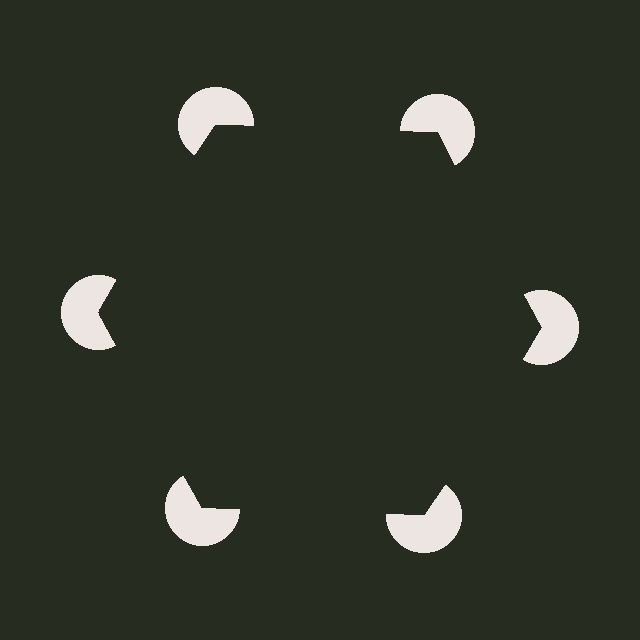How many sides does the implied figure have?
6 sides.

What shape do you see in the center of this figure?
An illusory hexagon — its edges are inferred from the aligned wedge cuts in the pac-man discs, not physically drawn.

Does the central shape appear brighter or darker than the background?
It typically appears slightly darker than the background, even though no actual brightness change is drawn.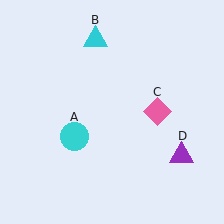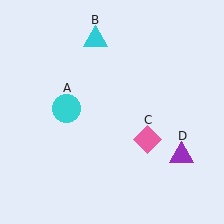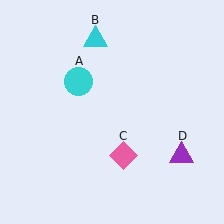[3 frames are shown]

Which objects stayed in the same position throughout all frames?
Cyan triangle (object B) and purple triangle (object D) remained stationary.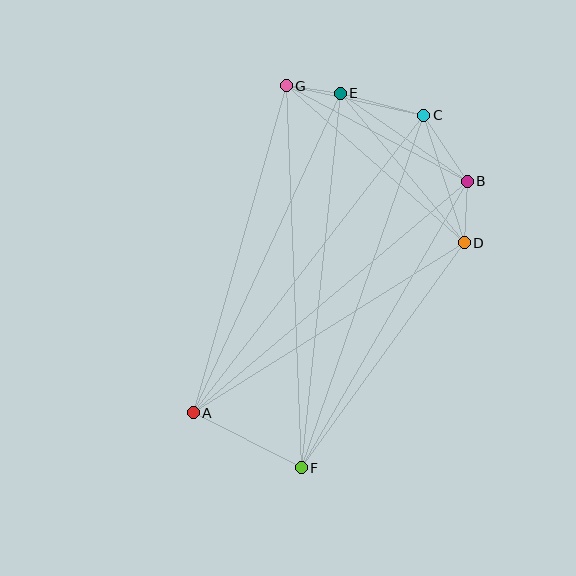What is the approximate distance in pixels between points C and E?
The distance between C and E is approximately 86 pixels.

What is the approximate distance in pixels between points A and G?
The distance between A and G is approximately 340 pixels.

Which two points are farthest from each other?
Points F and G are farthest from each other.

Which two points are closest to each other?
Points E and G are closest to each other.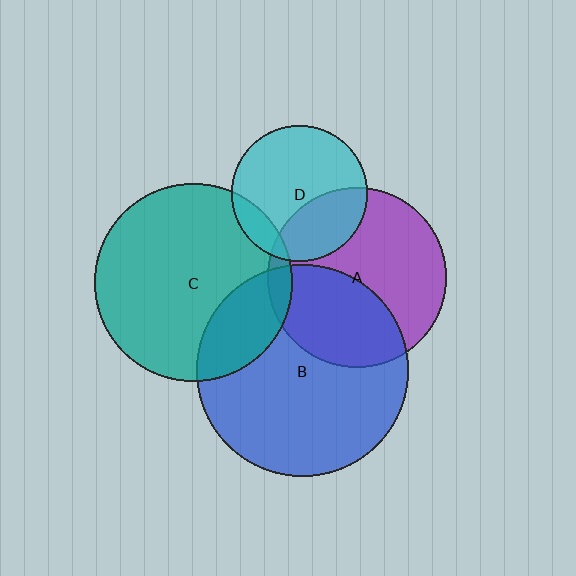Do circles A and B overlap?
Yes.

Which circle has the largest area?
Circle B (blue).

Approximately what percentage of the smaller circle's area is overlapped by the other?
Approximately 40%.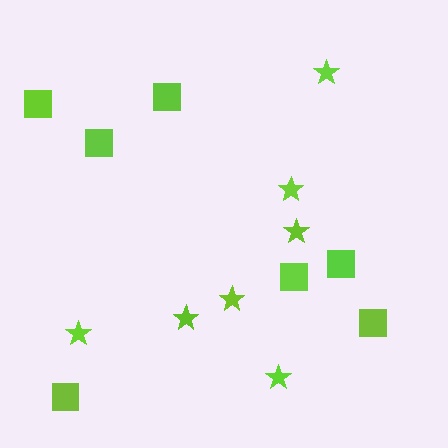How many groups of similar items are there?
There are 2 groups: one group of squares (7) and one group of stars (7).